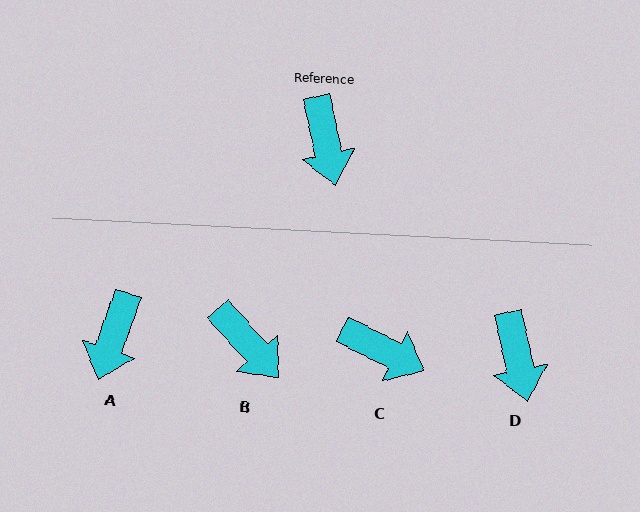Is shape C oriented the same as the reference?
No, it is off by about 51 degrees.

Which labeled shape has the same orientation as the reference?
D.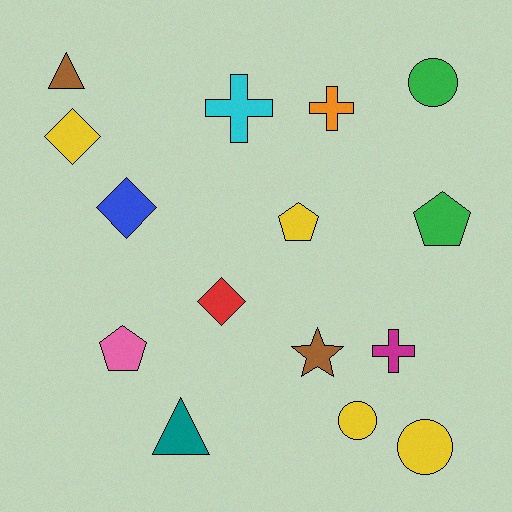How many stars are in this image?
There is 1 star.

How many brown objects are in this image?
There are 2 brown objects.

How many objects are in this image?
There are 15 objects.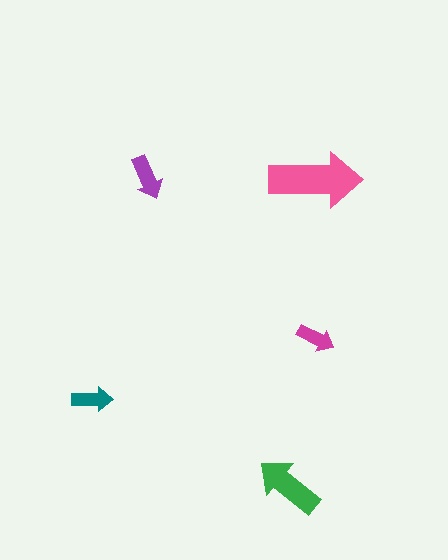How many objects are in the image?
There are 5 objects in the image.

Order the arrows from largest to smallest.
the pink one, the green one, the purple one, the teal one, the magenta one.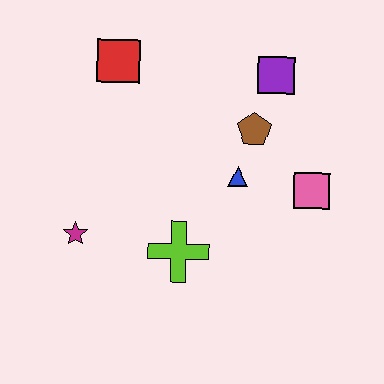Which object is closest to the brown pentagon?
The blue triangle is closest to the brown pentagon.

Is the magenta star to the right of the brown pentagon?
No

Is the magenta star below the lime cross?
No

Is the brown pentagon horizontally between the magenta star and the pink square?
Yes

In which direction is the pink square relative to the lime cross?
The pink square is to the right of the lime cross.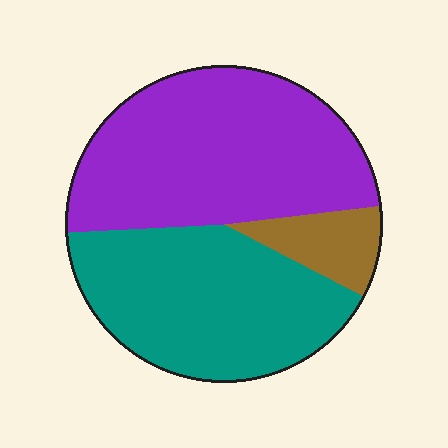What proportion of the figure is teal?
Teal covers 41% of the figure.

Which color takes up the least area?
Brown, at roughly 10%.